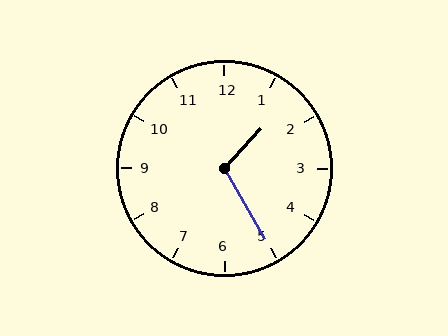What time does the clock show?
1:25.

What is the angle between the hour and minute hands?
Approximately 108 degrees.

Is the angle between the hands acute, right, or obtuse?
It is obtuse.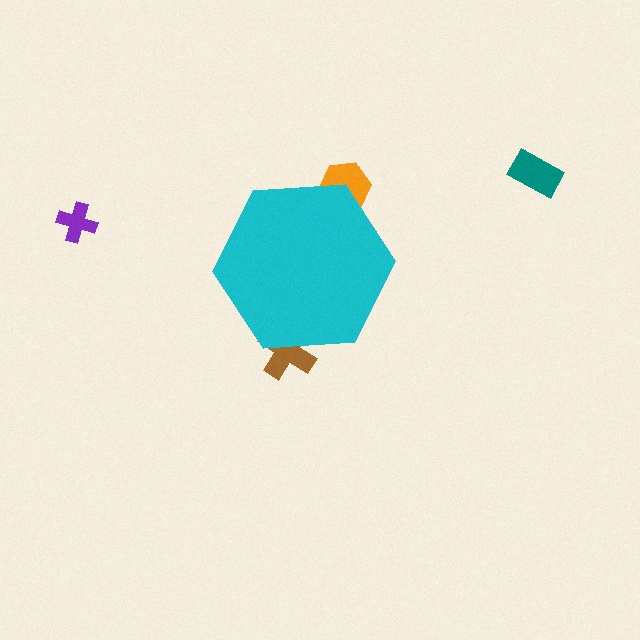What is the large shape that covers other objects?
A cyan hexagon.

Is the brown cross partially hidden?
Yes, the brown cross is partially hidden behind the cyan hexagon.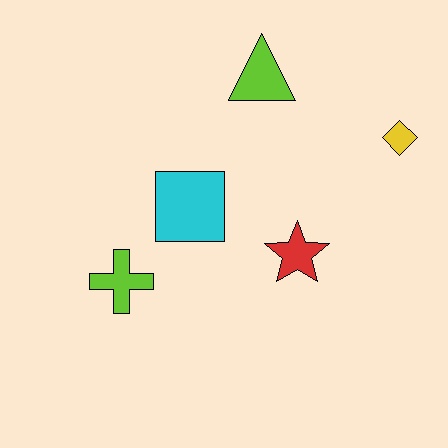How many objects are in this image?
There are 5 objects.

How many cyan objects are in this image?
There is 1 cyan object.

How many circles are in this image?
There are no circles.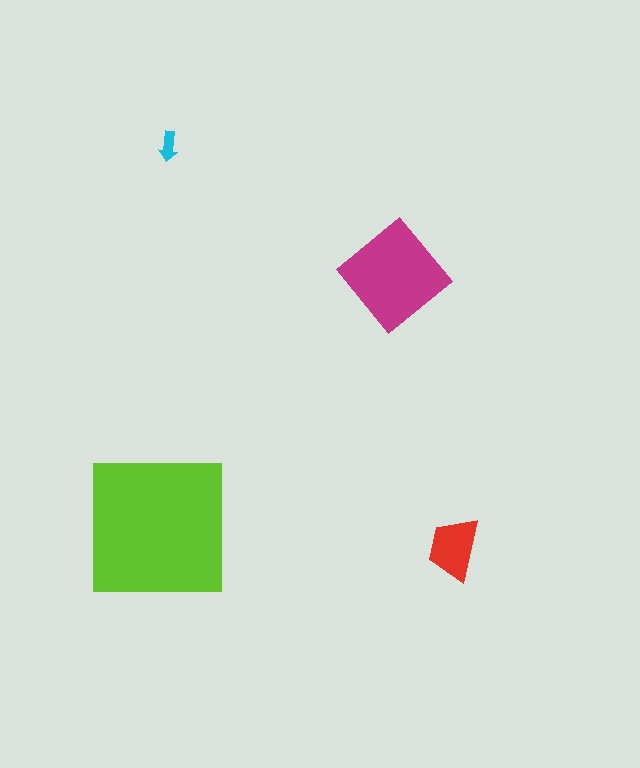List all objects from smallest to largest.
The cyan arrow, the red trapezoid, the magenta diamond, the lime square.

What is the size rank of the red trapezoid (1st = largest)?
3rd.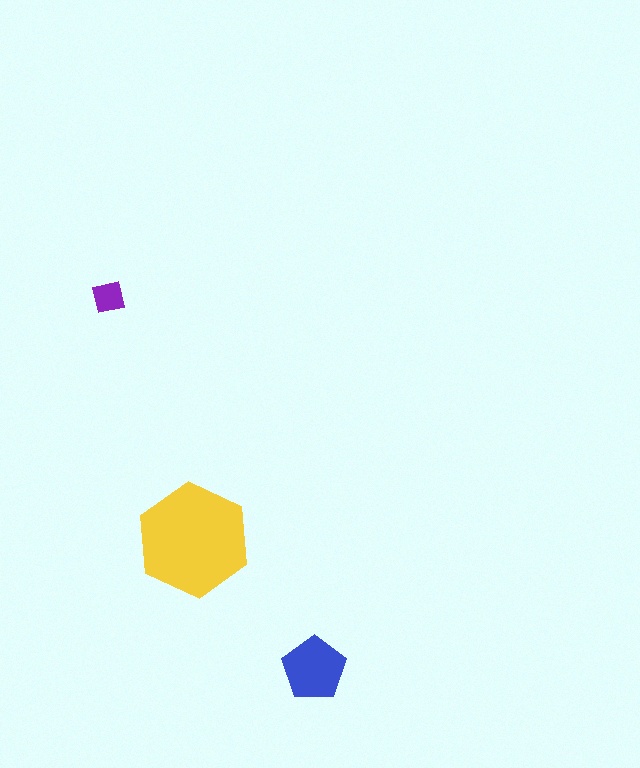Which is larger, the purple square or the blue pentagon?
The blue pentagon.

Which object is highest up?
The purple square is topmost.